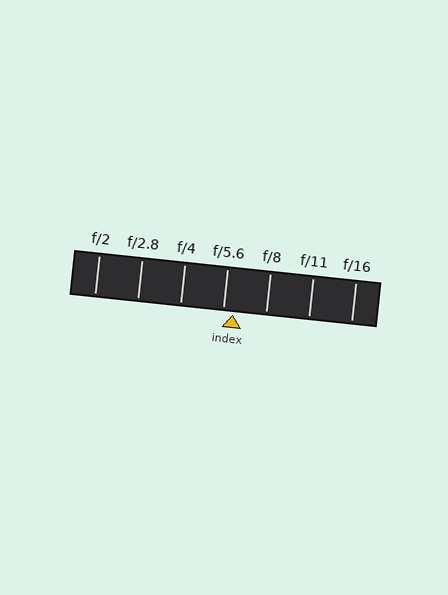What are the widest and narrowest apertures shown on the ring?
The widest aperture shown is f/2 and the narrowest is f/16.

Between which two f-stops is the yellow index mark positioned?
The index mark is between f/5.6 and f/8.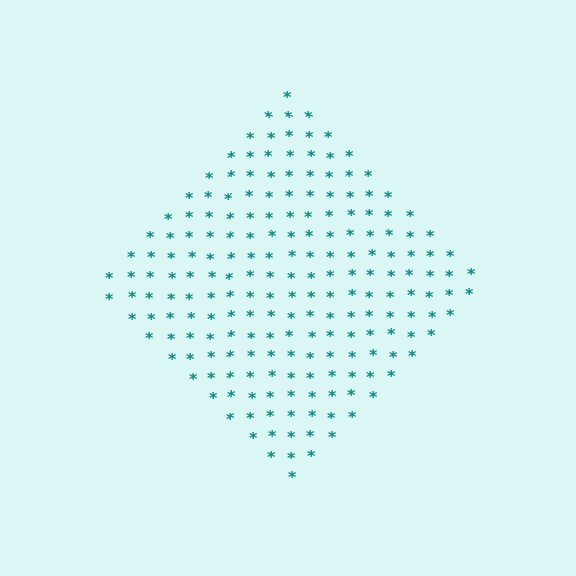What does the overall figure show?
The overall figure shows a diamond.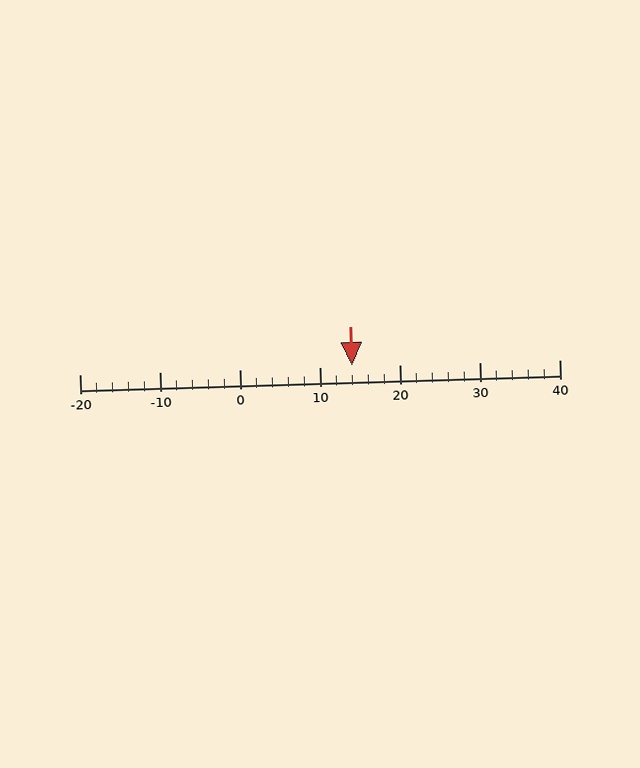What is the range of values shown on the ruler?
The ruler shows values from -20 to 40.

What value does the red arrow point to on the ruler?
The red arrow points to approximately 14.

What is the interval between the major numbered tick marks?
The major tick marks are spaced 10 units apart.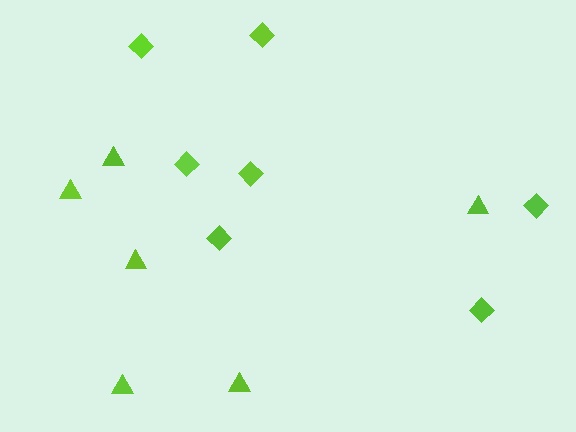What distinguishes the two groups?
There are 2 groups: one group of diamonds (7) and one group of triangles (6).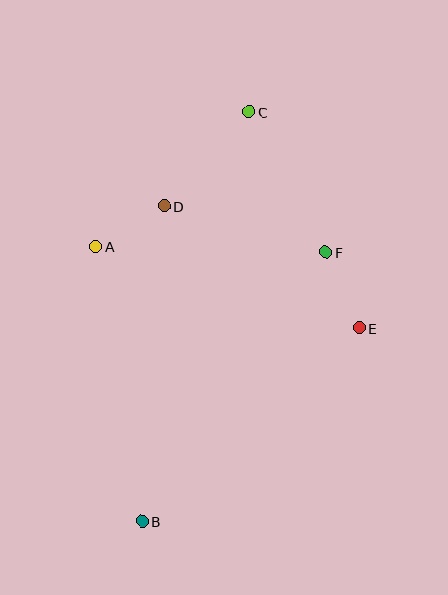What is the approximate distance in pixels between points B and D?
The distance between B and D is approximately 316 pixels.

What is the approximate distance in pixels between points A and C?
The distance between A and C is approximately 204 pixels.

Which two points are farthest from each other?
Points B and C are farthest from each other.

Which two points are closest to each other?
Points A and D are closest to each other.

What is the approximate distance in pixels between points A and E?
The distance between A and E is approximately 275 pixels.